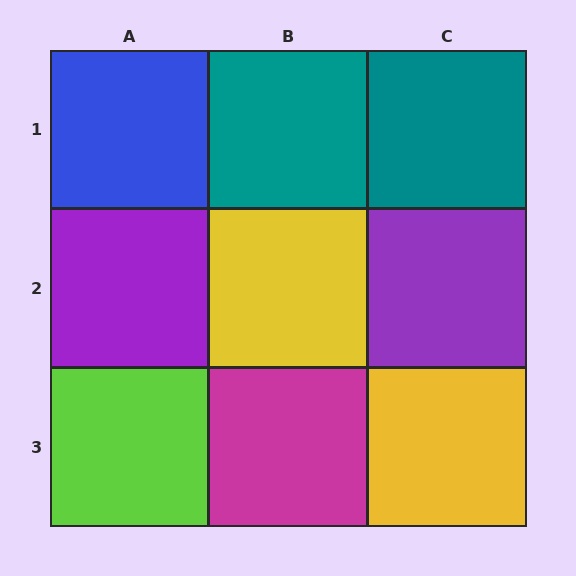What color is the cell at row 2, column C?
Purple.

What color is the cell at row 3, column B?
Magenta.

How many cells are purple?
2 cells are purple.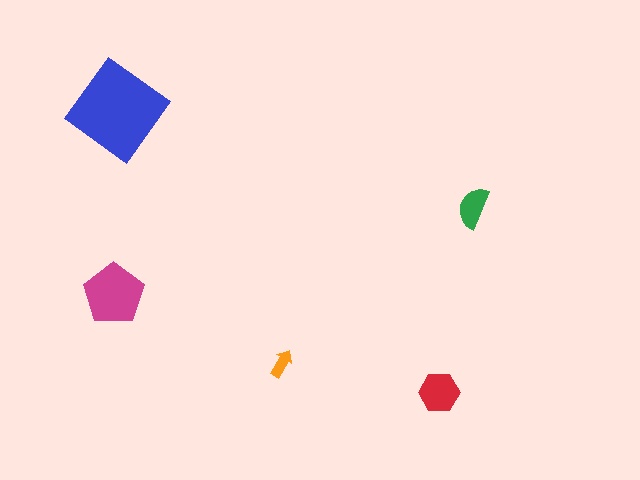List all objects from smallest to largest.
The orange arrow, the green semicircle, the red hexagon, the magenta pentagon, the blue diamond.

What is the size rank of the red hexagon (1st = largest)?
3rd.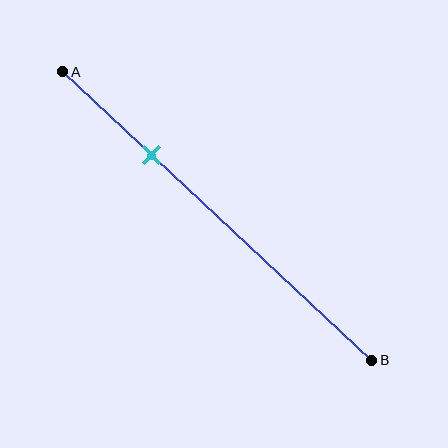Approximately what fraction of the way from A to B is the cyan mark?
The cyan mark is approximately 30% of the way from A to B.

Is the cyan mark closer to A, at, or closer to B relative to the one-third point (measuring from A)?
The cyan mark is closer to point A than the one-third point of segment AB.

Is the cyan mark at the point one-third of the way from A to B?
No, the mark is at about 30% from A, not at the 33% one-third point.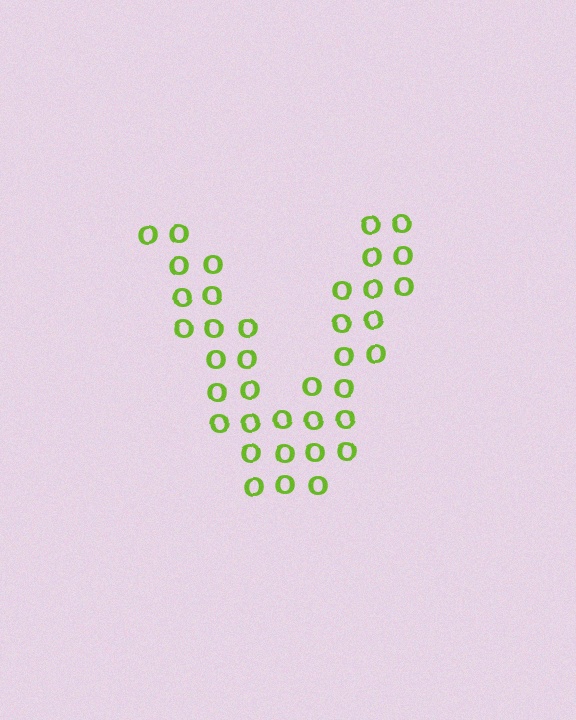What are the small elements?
The small elements are letter O's.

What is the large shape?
The large shape is the letter V.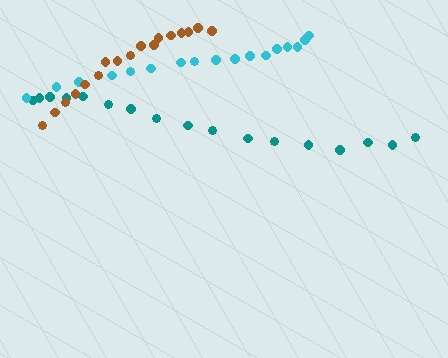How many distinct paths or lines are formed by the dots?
There are 3 distinct paths.